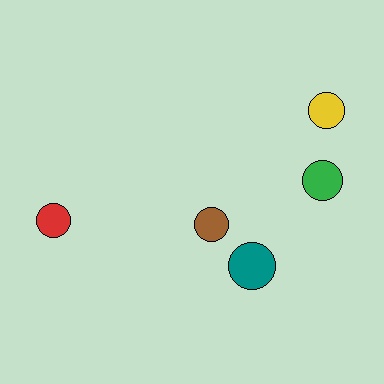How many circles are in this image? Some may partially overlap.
There are 5 circles.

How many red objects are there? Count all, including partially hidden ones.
There is 1 red object.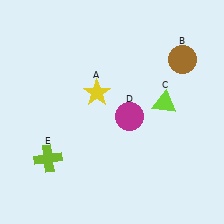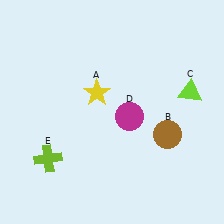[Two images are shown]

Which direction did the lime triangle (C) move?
The lime triangle (C) moved right.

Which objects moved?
The objects that moved are: the brown circle (B), the lime triangle (C).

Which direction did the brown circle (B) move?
The brown circle (B) moved down.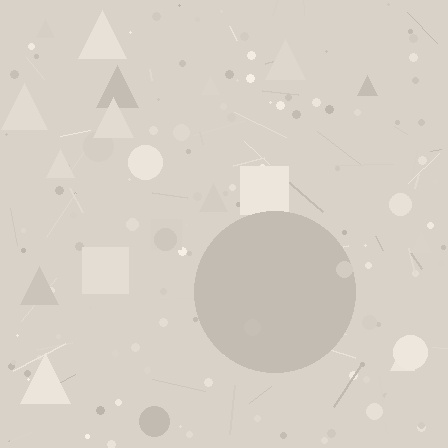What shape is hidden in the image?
A circle is hidden in the image.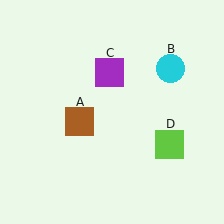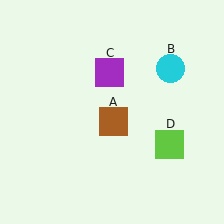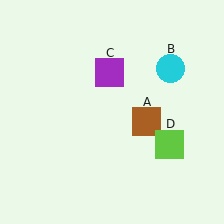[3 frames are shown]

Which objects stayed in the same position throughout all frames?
Cyan circle (object B) and purple square (object C) and lime square (object D) remained stationary.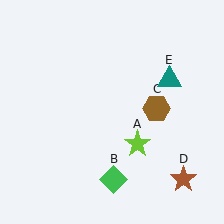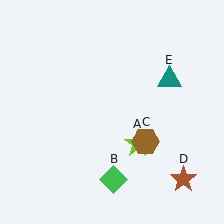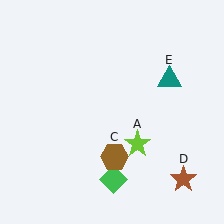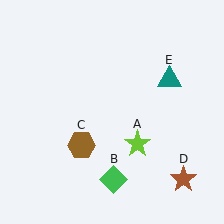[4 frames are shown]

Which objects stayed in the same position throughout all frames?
Lime star (object A) and green diamond (object B) and brown star (object D) and teal triangle (object E) remained stationary.